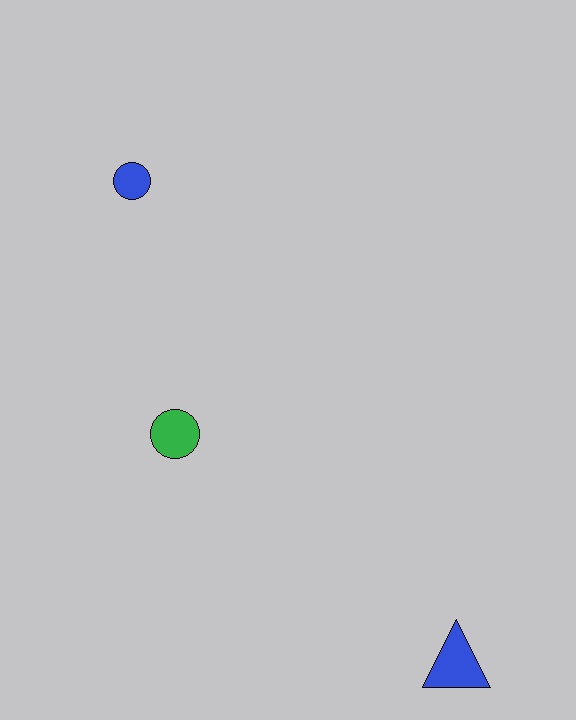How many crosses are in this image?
There are no crosses.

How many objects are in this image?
There are 3 objects.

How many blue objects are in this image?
There are 2 blue objects.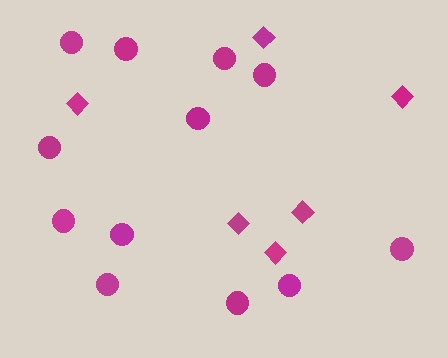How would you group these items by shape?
There are 2 groups: one group of circles (12) and one group of diamonds (6).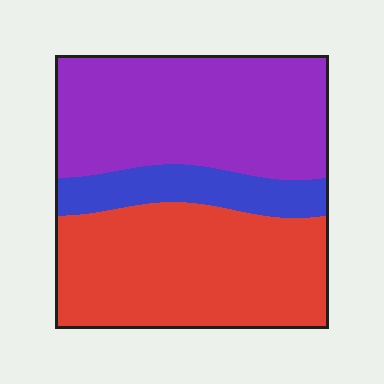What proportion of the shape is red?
Red takes up between a third and a half of the shape.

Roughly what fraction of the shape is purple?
Purple covers 43% of the shape.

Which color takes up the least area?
Blue, at roughly 15%.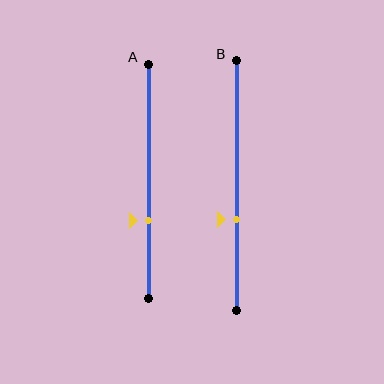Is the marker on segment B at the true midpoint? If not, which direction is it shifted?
No, the marker on segment B is shifted downward by about 13% of the segment length.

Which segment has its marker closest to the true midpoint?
Segment B has its marker closest to the true midpoint.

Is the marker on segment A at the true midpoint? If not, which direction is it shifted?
No, the marker on segment A is shifted downward by about 17% of the segment length.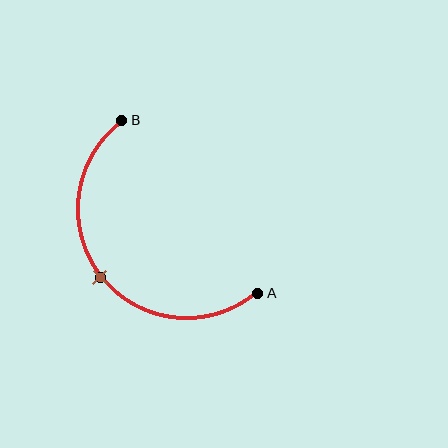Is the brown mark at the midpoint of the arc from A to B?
Yes. The brown mark lies on the arc at equal arc-length from both A and B — it is the arc midpoint.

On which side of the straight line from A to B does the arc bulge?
The arc bulges below and to the left of the straight line connecting A and B.